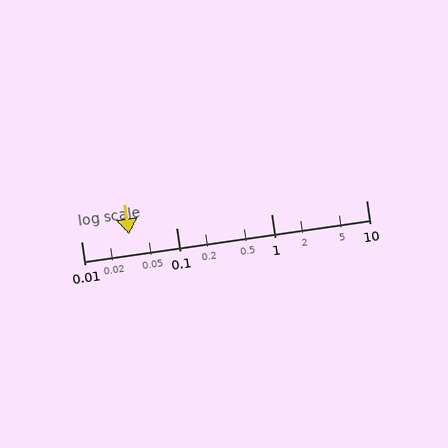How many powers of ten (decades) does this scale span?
The scale spans 3 decades, from 0.01 to 10.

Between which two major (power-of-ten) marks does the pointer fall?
The pointer is between 0.01 and 0.1.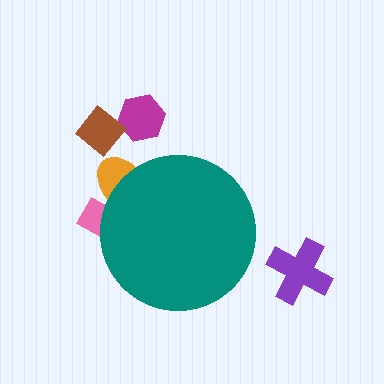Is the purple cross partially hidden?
No, the purple cross is fully visible.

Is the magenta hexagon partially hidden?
No, the magenta hexagon is fully visible.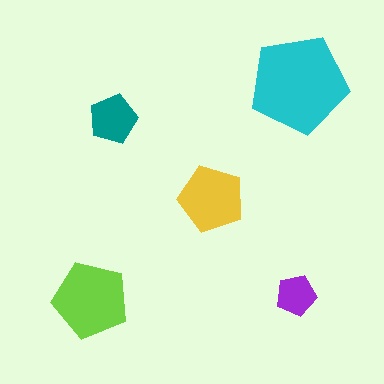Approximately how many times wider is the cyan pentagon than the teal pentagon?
About 2 times wider.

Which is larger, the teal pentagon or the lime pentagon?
The lime one.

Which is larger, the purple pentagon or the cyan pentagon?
The cyan one.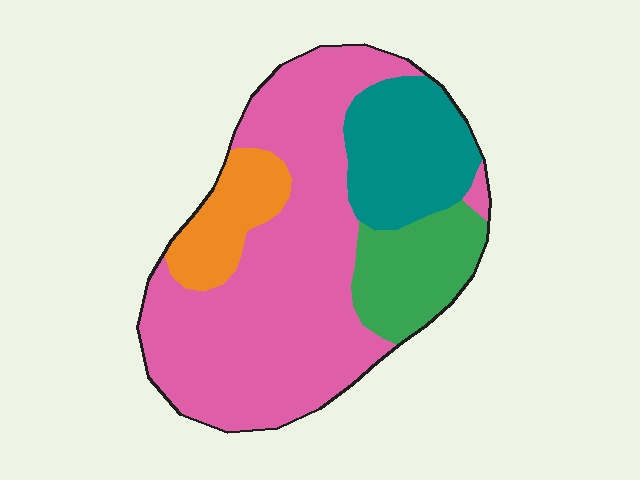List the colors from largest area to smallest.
From largest to smallest: pink, teal, green, orange.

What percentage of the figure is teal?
Teal takes up about one sixth (1/6) of the figure.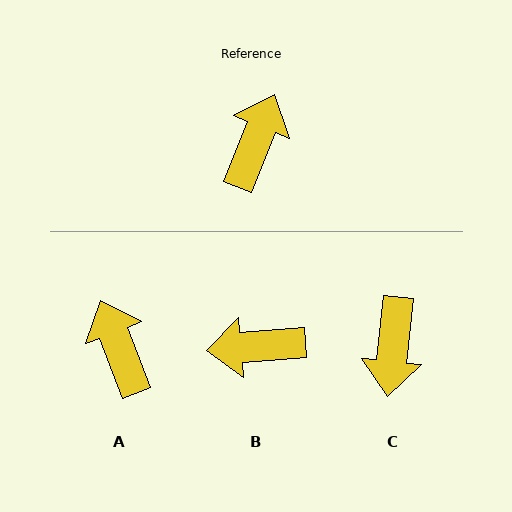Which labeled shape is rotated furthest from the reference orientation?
C, about 164 degrees away.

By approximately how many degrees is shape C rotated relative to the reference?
Approximately 164 degrees clockwise.